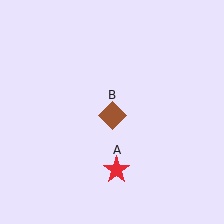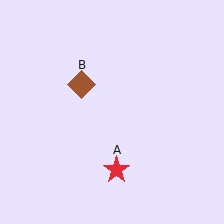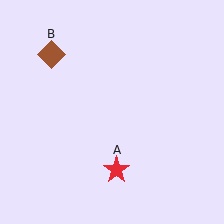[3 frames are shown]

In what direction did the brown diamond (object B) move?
The brown diamond (object B) moved up and to the left.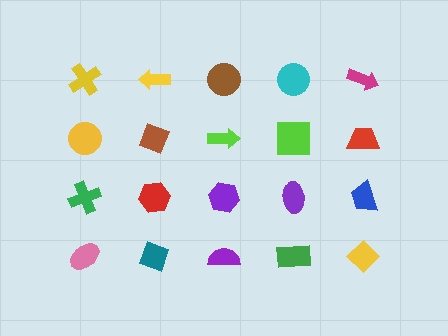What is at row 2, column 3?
A lime arrow.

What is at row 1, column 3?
A brown circle.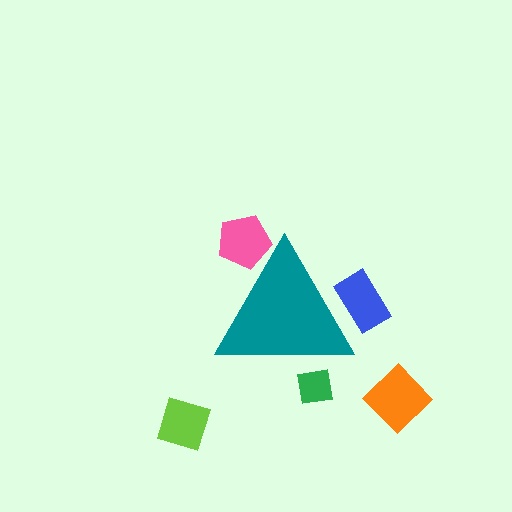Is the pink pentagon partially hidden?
Yes, the pink pentagon is partially hidden behind the teal triangle.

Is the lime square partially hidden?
No, the lime square is fully visible.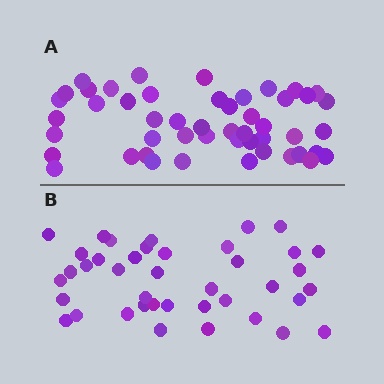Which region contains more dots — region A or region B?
Region A (the top region) has more dots.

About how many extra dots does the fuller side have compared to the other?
Region A has roughly 8 or so more dots than region B.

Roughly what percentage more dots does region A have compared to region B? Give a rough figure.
About 20% more.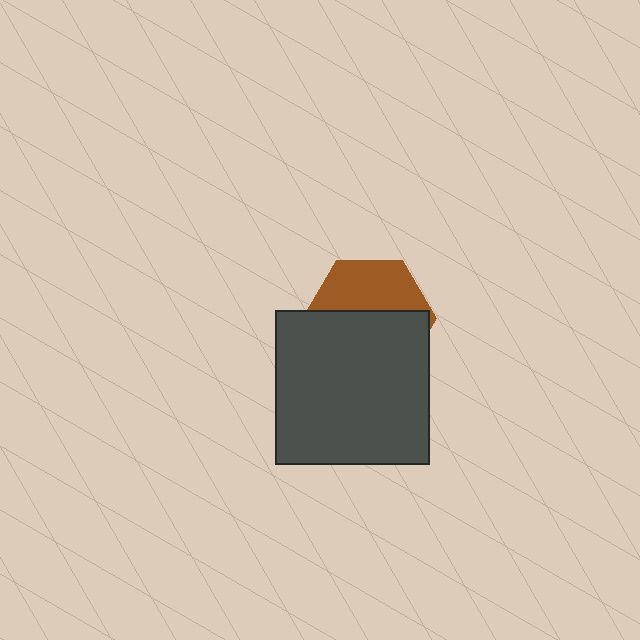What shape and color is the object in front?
The object in front is a dark gray square.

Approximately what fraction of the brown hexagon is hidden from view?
Roughly 58% of the brown hexagon is hidden behind the dark gray square.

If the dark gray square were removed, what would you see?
You would see the complete brown hexagon.